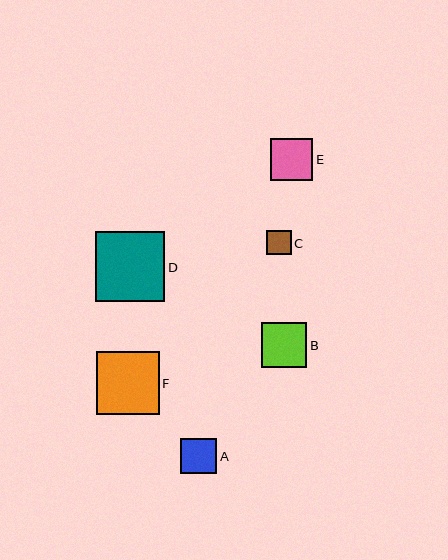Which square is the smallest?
Square C is the smallest with a size of approximately 25 pixels.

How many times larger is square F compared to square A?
Square F is approximately 1.8 times the size of square A.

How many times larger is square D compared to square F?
Square D is approximately 1.1 times the size of square F.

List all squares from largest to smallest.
From largest to smallest: D, F, B, E, A, C.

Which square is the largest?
Square D is the largest with a size of approximately 69 pixels.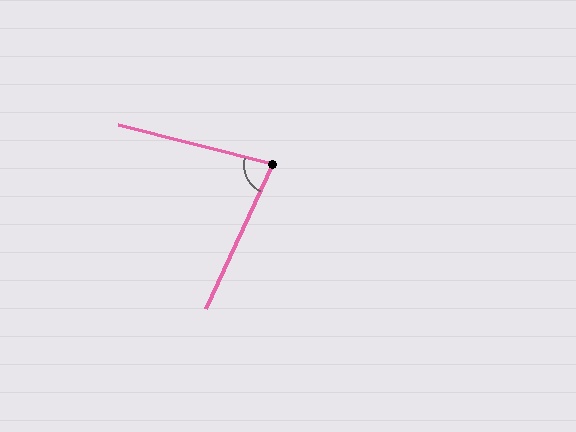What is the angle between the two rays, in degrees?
Approximately 79 degrees.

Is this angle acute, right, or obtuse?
It is acute.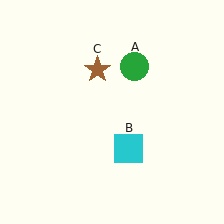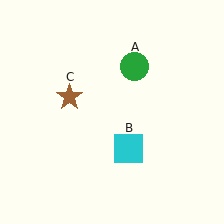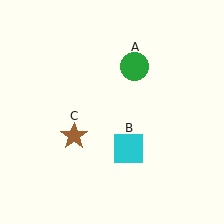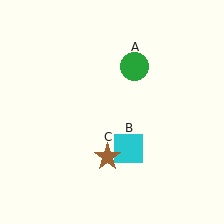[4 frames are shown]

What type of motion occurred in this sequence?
The brown star (object C) rotated counterclockwise around the center of the scene.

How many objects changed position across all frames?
1 object changed position: brown star (object C).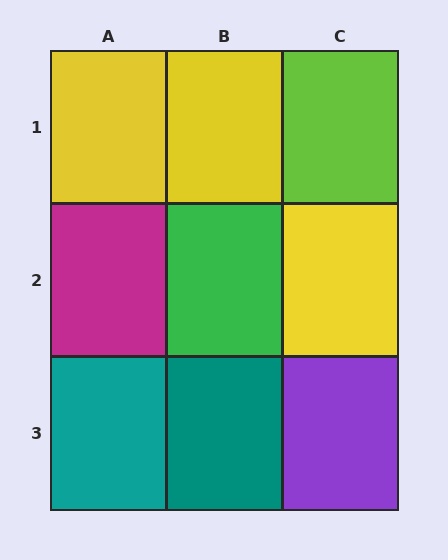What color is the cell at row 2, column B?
Green.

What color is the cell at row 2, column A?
Magenta.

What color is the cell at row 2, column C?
Yellow.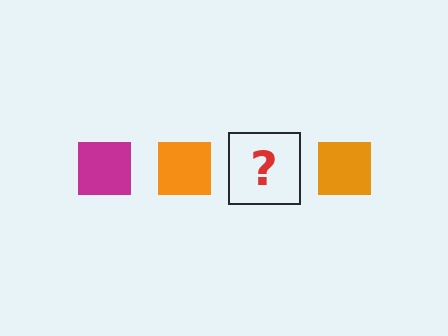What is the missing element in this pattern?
The missing element is a magenta square.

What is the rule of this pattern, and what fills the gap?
The rule is that the pattern cycles through magenta, orange squares. The gap should be filled with a magenta square.